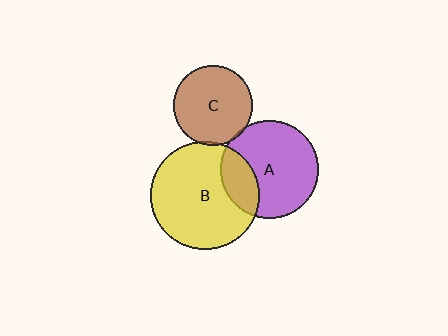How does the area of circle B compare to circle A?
Approximately 1.2 times.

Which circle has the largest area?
Circle B (yellow).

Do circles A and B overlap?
Yes.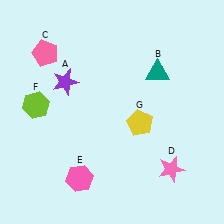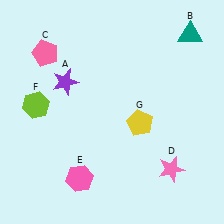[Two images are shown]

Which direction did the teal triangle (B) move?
The teal triangle (B) moved up.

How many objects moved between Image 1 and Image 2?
1 object moved between the two images.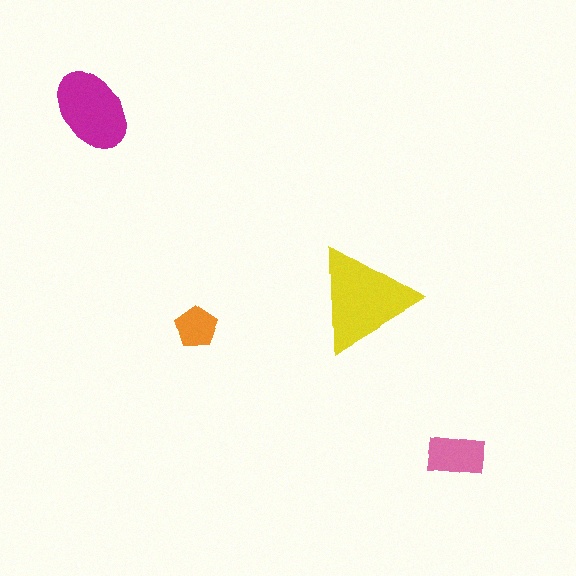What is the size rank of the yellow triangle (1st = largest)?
1st.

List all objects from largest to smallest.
The yellow triangle, the magenta ellipse, the pink rectangle, the orange pentagon.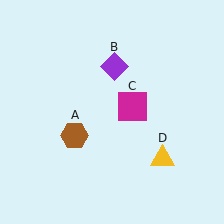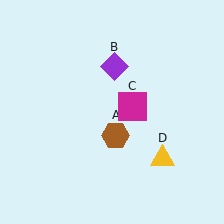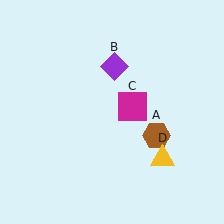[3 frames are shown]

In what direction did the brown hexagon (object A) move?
The brown hexagon (object A) moved right.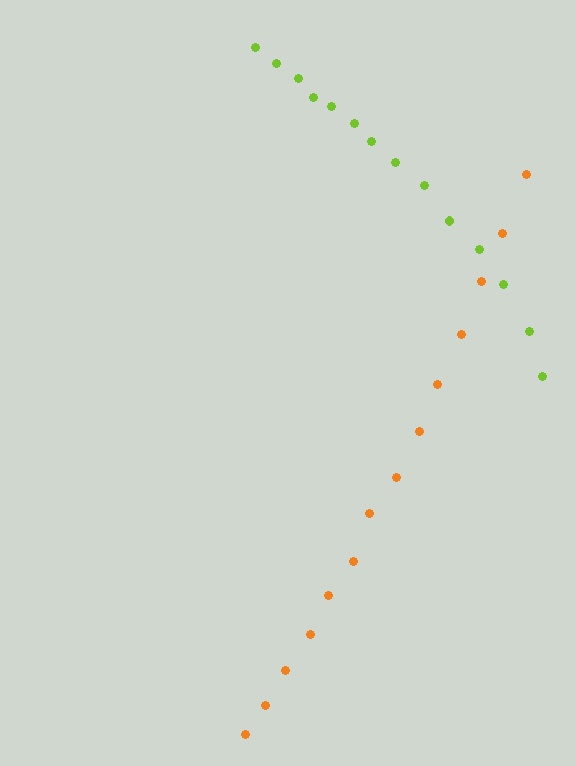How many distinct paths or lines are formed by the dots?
There are 2 distinct paths.